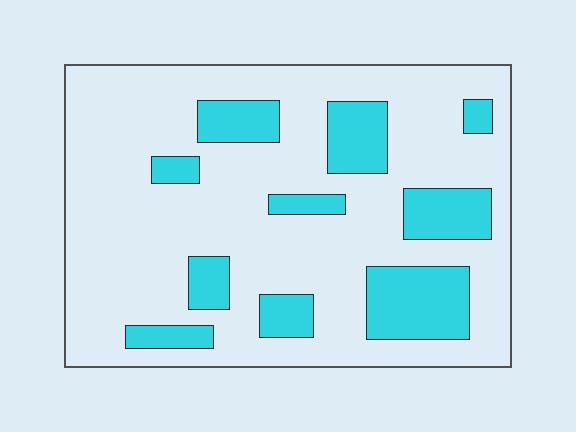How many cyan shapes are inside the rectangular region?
10.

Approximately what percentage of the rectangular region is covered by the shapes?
Approximately 25%.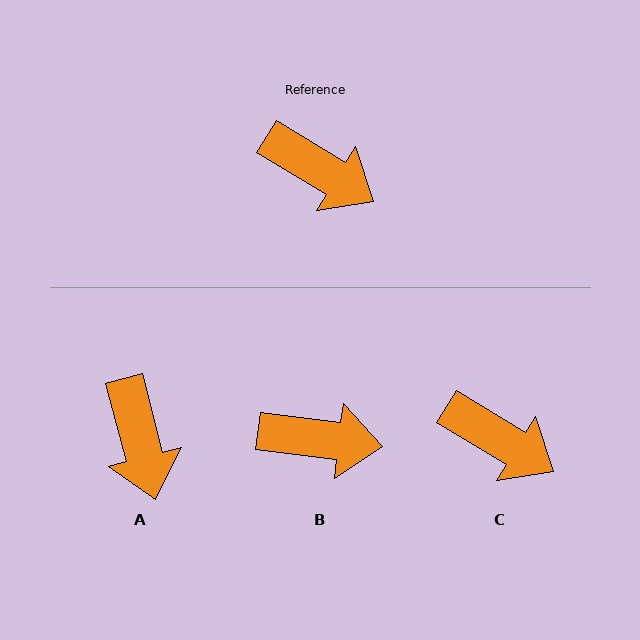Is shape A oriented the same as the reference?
No, it is off by about 44 degrees.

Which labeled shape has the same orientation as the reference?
C.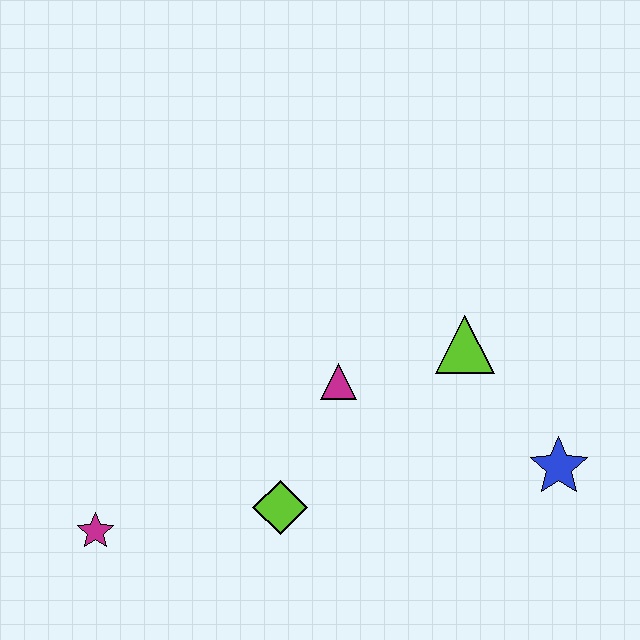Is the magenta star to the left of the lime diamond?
Yes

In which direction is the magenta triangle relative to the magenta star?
The magenta triangle is to the right of the magenta star.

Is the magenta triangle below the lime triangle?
Yes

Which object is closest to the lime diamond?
The magenta triangle is closest to the lime diamond.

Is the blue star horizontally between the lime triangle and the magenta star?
No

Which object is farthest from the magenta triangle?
The magenta star is farthest from the magenta triangle.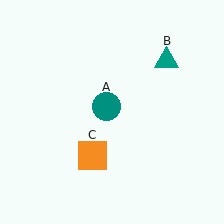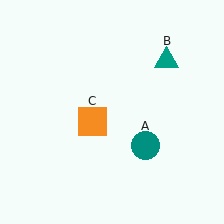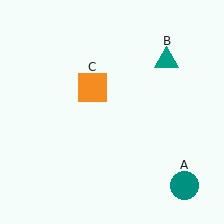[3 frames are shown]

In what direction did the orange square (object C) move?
The orange square (object C) moved up.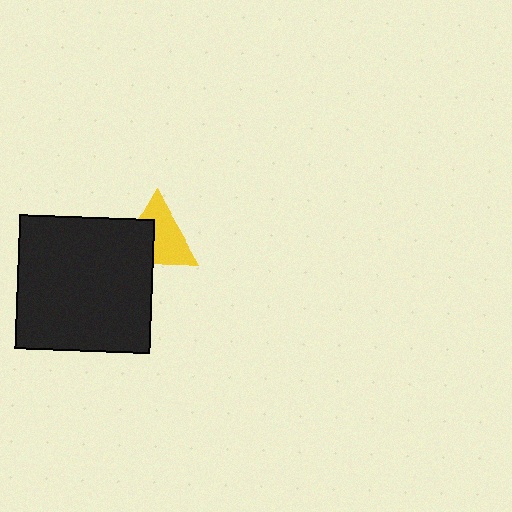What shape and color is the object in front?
The object in front is a black square.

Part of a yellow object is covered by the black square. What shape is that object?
It is a triangle.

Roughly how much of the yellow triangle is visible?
About half of it is visible (roughly 61%).